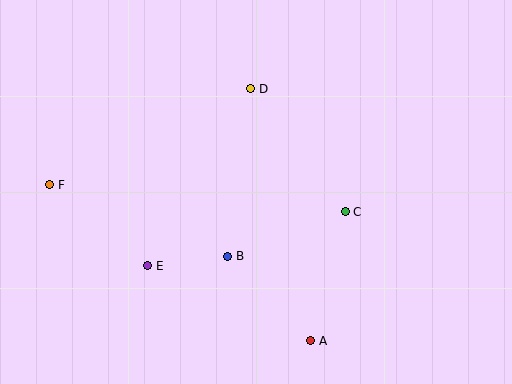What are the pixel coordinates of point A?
Point A is at (311, 341).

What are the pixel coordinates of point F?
Point F is at (50, 185).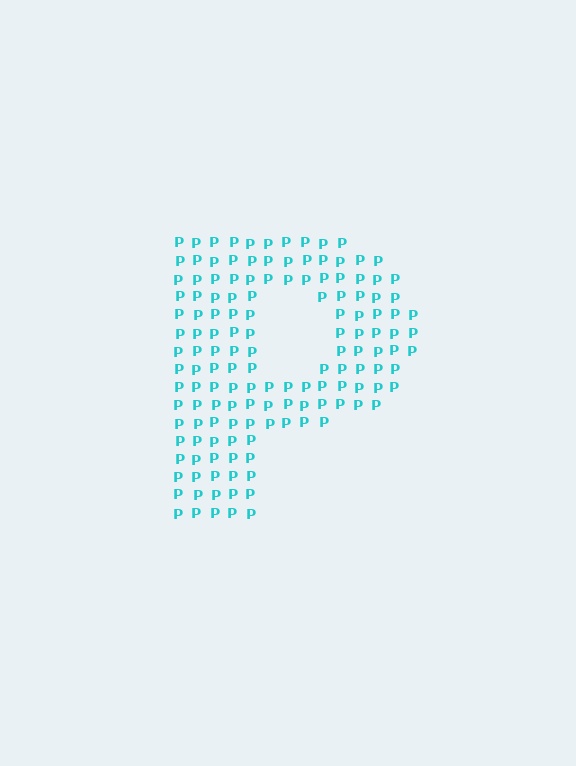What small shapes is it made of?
It is made of small letter P's.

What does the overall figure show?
The overall figure shows the letter P.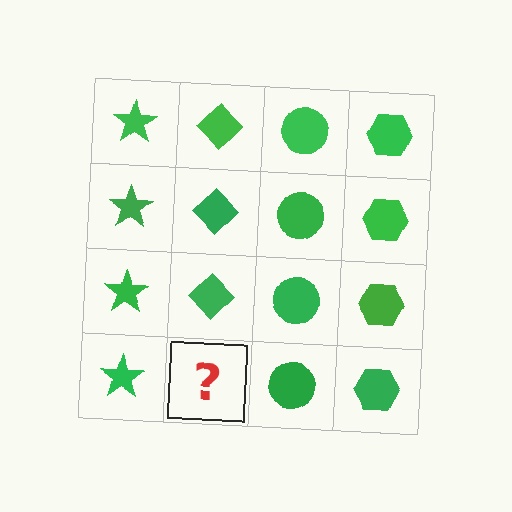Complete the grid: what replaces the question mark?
The question mark should be replaced with a green diamond.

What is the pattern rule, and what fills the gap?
The rule is that each column has a consistent shape. The gap should be filled with a green diamond.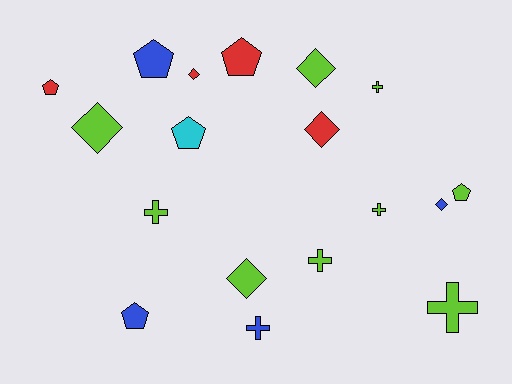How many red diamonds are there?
There are 2 red diamonds.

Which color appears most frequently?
Lime, with 9 objects.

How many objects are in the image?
There are 18 objects.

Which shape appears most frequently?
Pentagon, with 6 objects.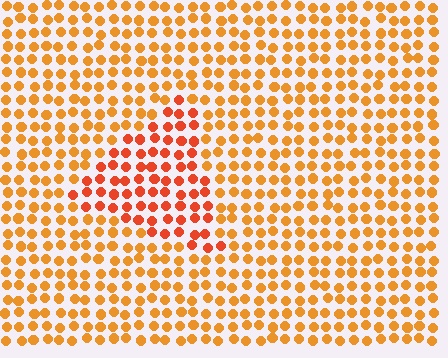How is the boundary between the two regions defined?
The boundary is defined purely by a slight shift in hue (about 25 degrees). Spacing, size, and orientation are identical on both sides.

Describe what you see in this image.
The image is filled with small orange elements in a uniform arrangement. A triangle-shaped region is visible where the elements are tinted to a slightly different hue, forming a subtle color boundary.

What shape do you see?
I see a triangle.